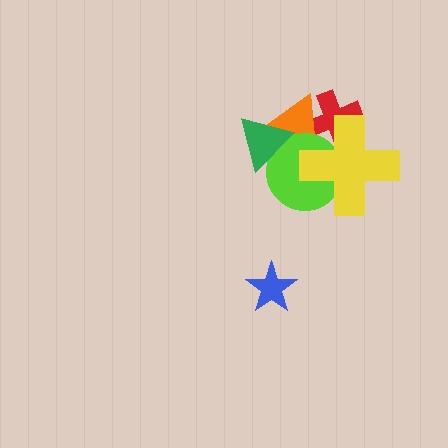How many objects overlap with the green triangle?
2 objects overlap with the green triangle.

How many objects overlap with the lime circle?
3 objects overlap with the lime circle.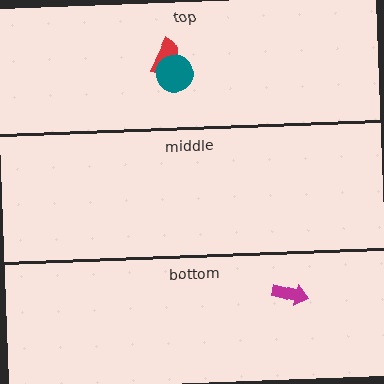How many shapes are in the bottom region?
1.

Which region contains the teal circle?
The top region.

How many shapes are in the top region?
2.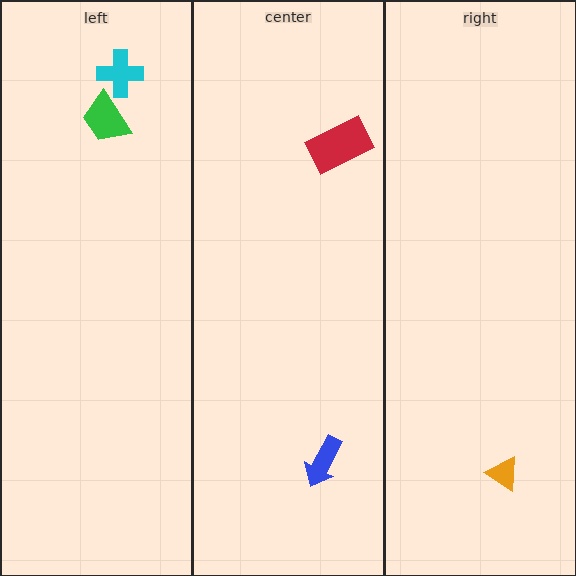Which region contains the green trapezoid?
The left region.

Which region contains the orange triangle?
The right region.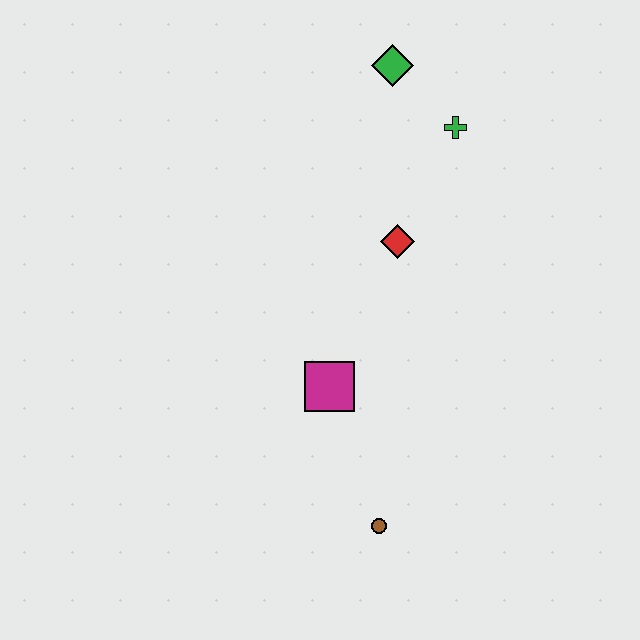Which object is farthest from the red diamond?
The brown circle is farthest from the red diamond.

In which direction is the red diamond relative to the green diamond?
The red diamond is below the green diamond.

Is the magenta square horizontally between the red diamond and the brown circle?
No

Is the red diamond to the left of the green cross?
Yes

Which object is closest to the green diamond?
The green cross is closest to the green diamond.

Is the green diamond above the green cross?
Yes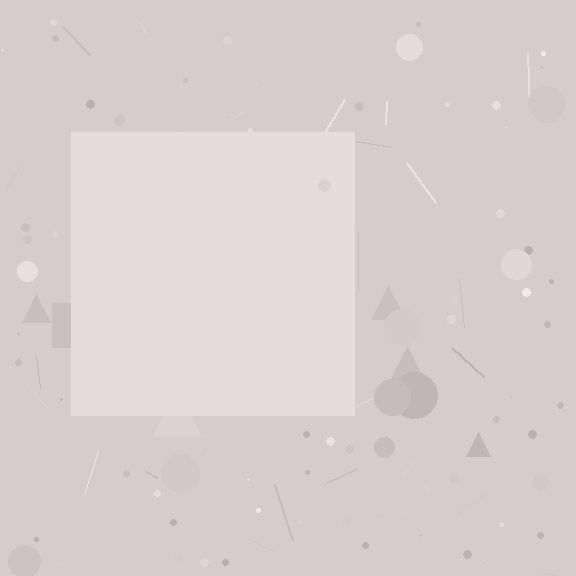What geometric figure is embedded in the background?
A square is embedded in the background.